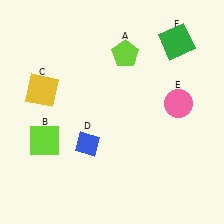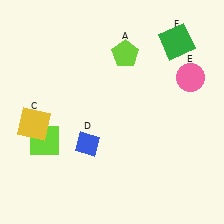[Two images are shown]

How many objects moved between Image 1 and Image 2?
2 objects moved between the two images.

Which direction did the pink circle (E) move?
The pink circle (E) moved up.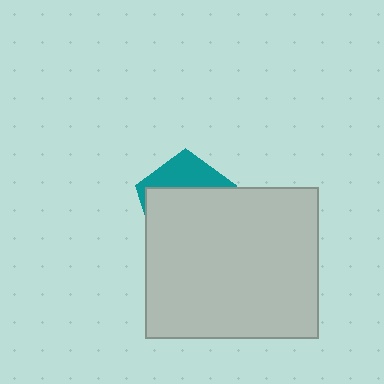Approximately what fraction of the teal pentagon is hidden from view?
Roughly 67% of the teal pentagon is hidden behind the light gray rectangle.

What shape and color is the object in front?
The object in front is a light gray rectangle.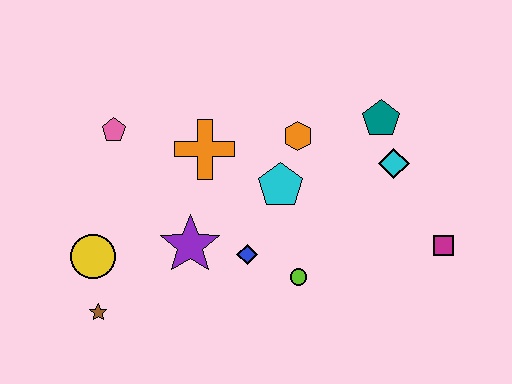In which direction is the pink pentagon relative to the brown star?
The pink pentagon is above the brown star.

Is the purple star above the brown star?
Yes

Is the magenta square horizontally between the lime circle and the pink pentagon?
No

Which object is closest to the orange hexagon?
The cyan pentagon is closest to the orange hexagon.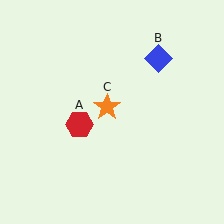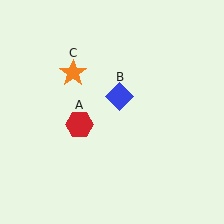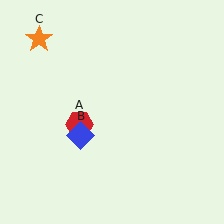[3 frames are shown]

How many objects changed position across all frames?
2 objects changed position: blue diamond (object B), orange star (object C).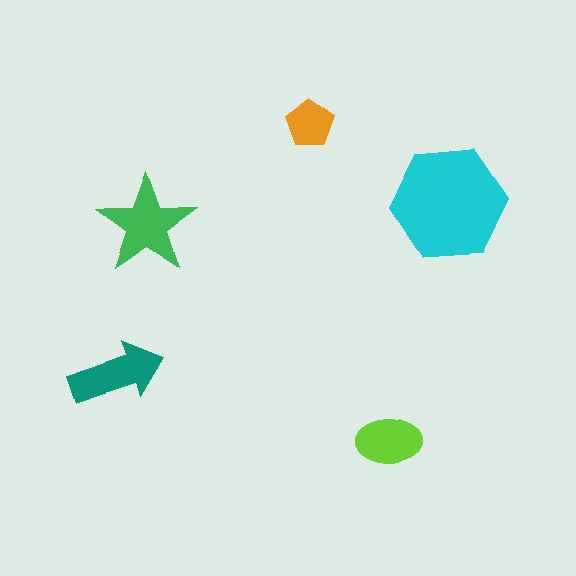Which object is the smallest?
The orange pentagon.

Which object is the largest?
The cyan hexagon.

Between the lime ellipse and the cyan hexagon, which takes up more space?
The cyan hexagon.